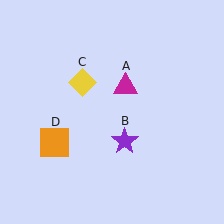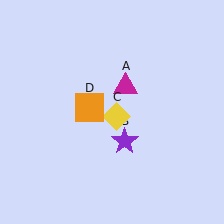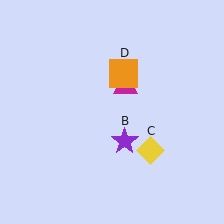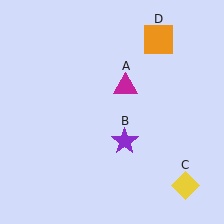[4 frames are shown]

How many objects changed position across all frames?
2 objects changed position: yellow diamond (object C), orange square (object D).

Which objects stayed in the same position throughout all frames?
Magenta triangle (object A) and purple star (object B) remained stationary.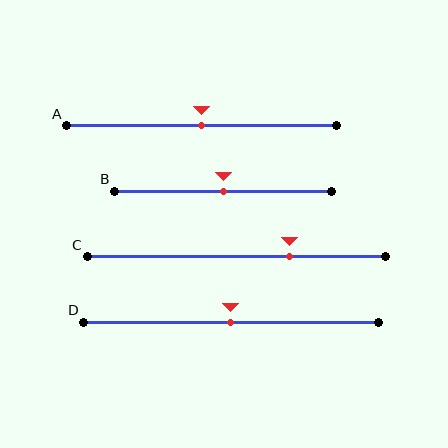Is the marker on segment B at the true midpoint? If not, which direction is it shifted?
Yes, the marker on segment B is at the true midpoint.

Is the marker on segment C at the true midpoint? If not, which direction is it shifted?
No, the marker on segment C is shifted to the right by about 18% of the segment length.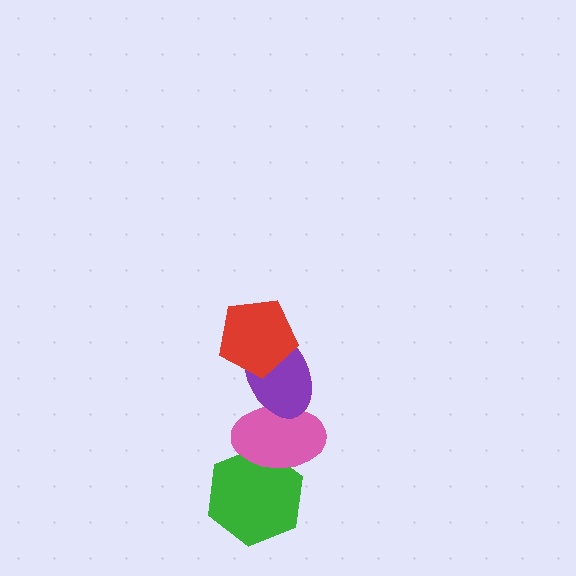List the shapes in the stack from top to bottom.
From top to bottom: the red pentagon, the purple ellipse, the pink ellipse, the green hexagon.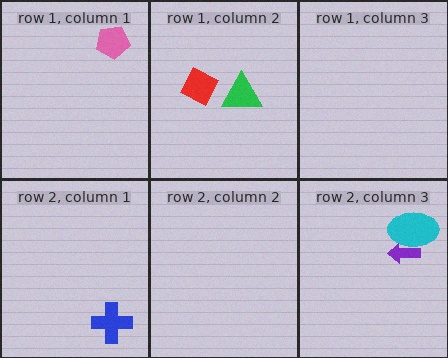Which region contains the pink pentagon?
The row 1, column 1 region.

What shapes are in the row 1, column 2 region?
The red diamond, the green triangle.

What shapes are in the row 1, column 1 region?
The pink pentagon.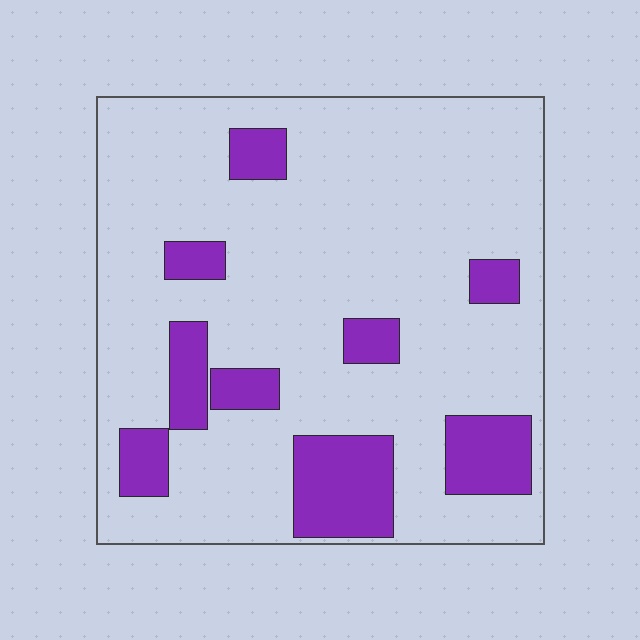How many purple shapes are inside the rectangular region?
9.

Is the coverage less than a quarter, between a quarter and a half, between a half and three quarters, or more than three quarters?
Less than a quarter.